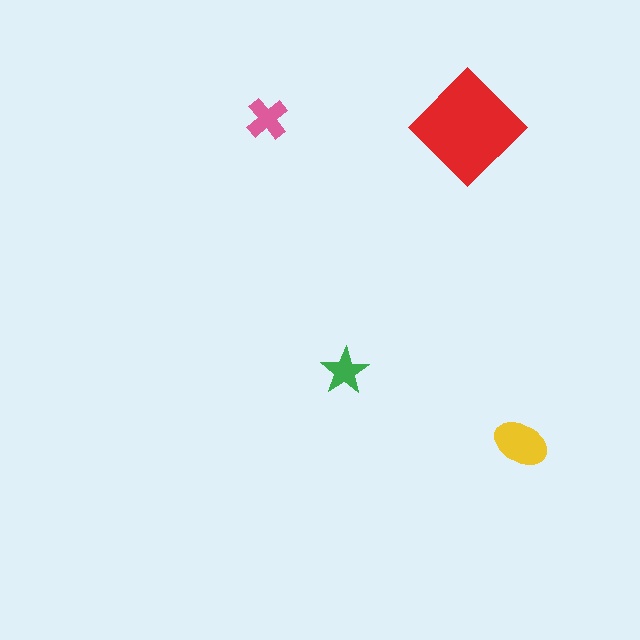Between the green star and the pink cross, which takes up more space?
The pink cross.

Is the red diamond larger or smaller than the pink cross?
Larger.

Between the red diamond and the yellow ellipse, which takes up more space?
The red diamond.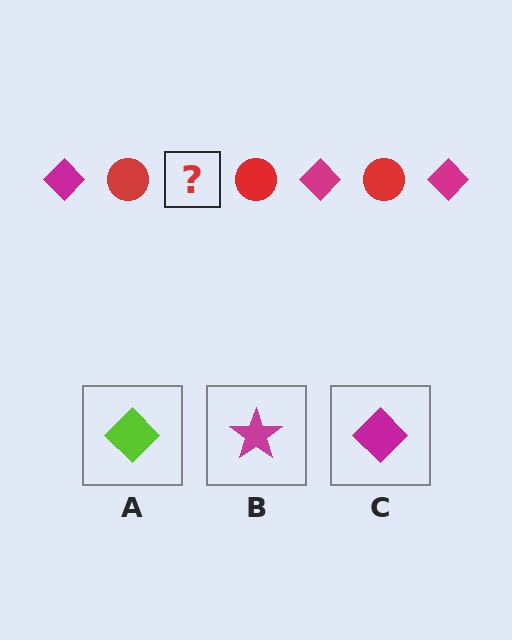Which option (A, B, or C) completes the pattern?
C.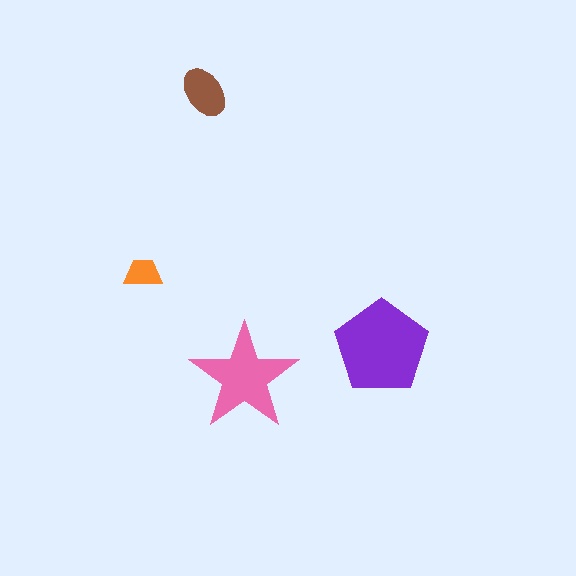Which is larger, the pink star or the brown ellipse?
The pink star.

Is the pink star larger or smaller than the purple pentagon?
Smaller.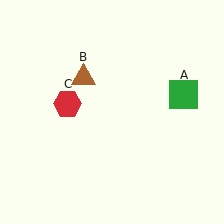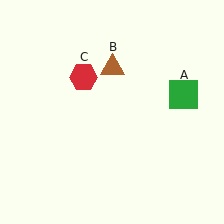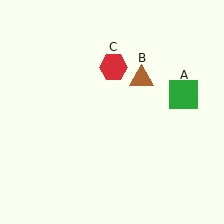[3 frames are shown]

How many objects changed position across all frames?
2 objects changed position: brown triangle (object B), red hexagon (object C).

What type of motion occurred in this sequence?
The brown triangle (object B), red hexagon (object C) rotated clockwise around the center of the scene.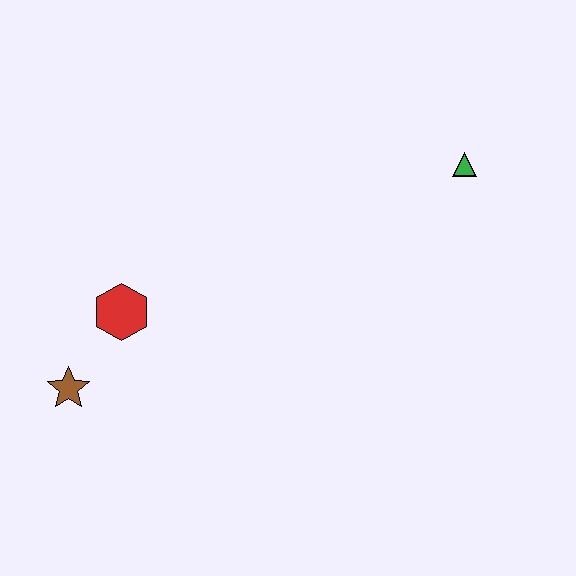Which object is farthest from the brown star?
The green triangle is farthest from the brown star.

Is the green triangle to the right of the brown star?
Yes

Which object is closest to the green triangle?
The red hexagon is closest to the green triangle.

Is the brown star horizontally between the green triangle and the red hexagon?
No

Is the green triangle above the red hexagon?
Yes